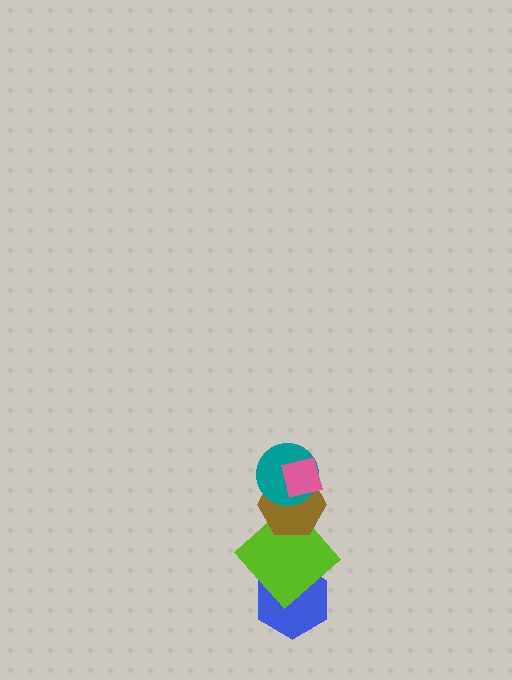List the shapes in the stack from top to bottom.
From top to bottom: the pink square, the teal circle, the brown hexagon, the lime diamond, the blue hexagon.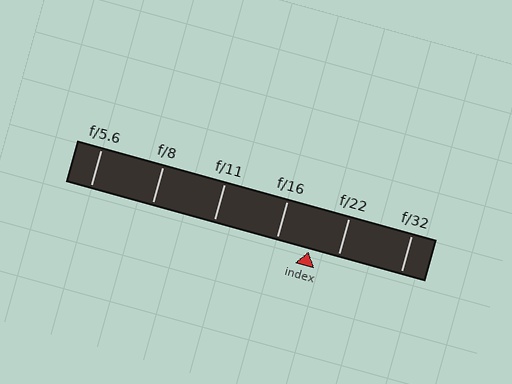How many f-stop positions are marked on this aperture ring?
There are 6 f-stop positions marked.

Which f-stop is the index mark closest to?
The index mark is closest to f/22.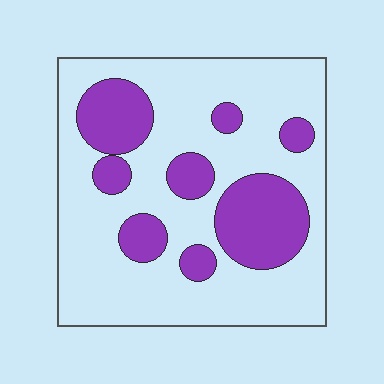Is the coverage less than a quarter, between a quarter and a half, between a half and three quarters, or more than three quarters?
Between a quarter and a half.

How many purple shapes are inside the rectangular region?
8.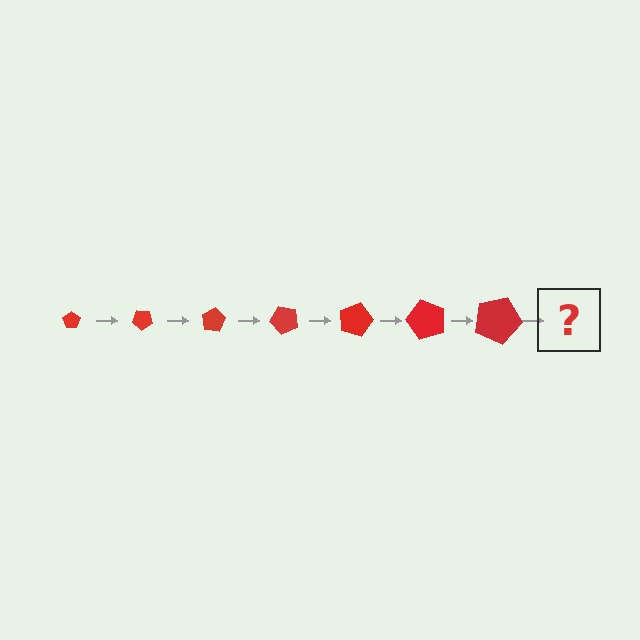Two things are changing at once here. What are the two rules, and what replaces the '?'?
The two rules are that the pentagon grows larger each step and it rotates 40 degrees each step. The '?' should be a pentagon, larger than the previous one and rotated 280 degrees from the start.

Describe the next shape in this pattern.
It should be a pentagon, larger than the previous one and rotated 280 degrees from the start.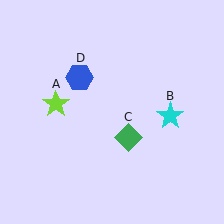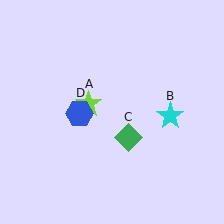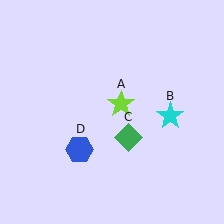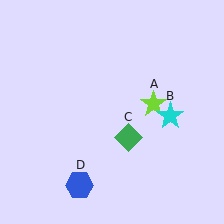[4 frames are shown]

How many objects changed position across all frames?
2 objects changed position: lime star (object A), blue hexagon (object D).